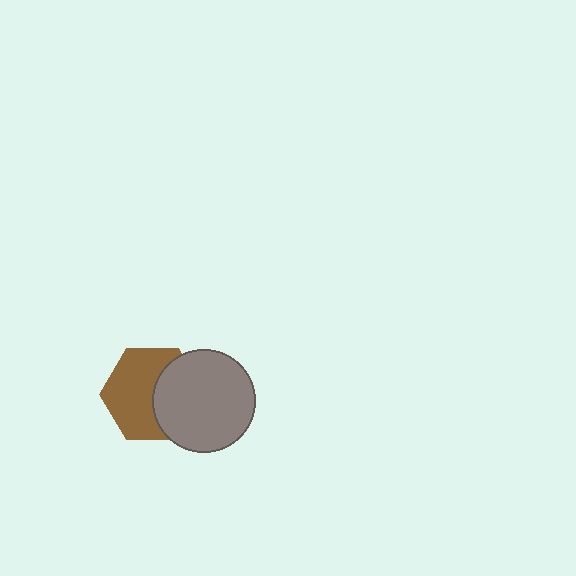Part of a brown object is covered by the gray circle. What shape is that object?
It is a hexagon.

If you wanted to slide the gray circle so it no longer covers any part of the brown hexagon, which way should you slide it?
Slide it right — that is the most direct way to separate the two shapes.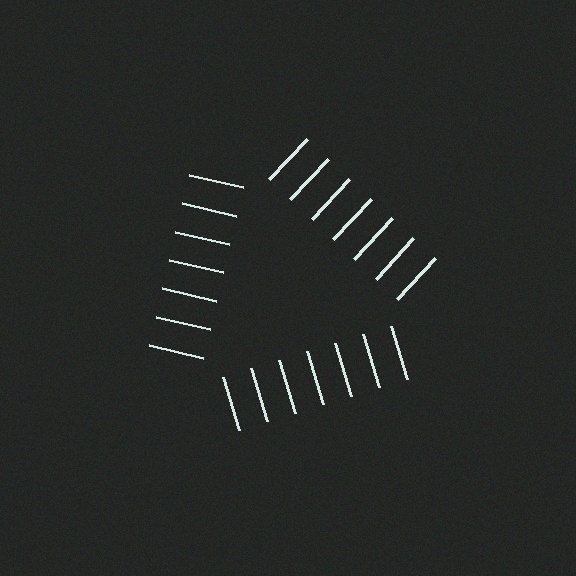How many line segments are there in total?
21 — 7 along each of the 3 edges.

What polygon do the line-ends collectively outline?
An illusory triangle — the line segments terminate on its edges but no continuous stroke is drawn.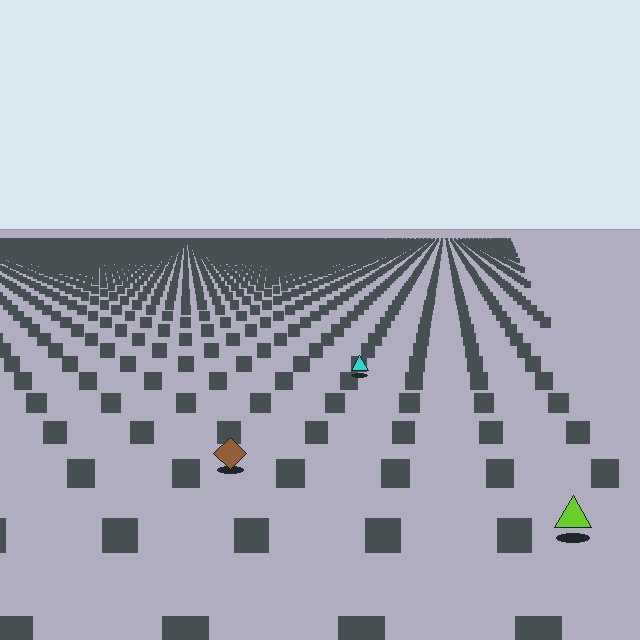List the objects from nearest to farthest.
From nearest to farthest: the lime triangle, the brown diamond, the cyan triangle.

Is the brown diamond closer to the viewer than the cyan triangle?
Yes. The brown diamond is closer — you can tell from the texture gradient: the ground texture is coarser near it.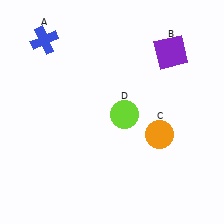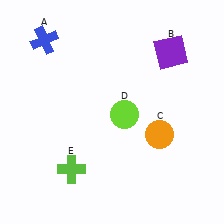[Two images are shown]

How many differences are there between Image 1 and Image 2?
There is 1 difference between the two images.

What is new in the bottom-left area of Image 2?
A lime cross (E) was added in the bottom-left area of Image 2.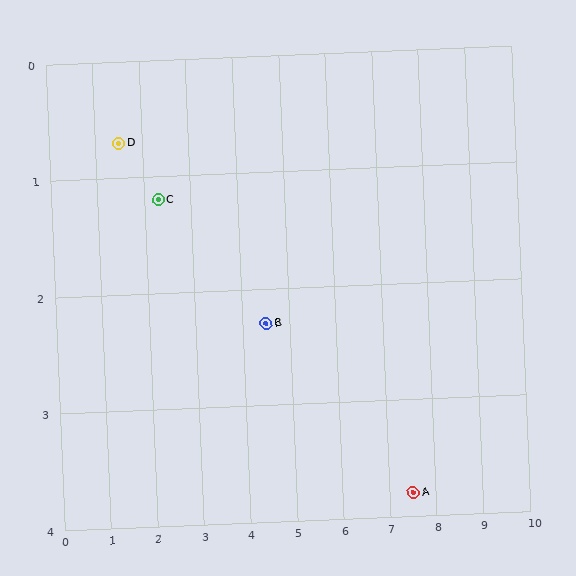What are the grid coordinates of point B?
Point B is at approximately (4.5, 2.3).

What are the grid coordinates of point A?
Point A is at approximately (7.5, 3.8).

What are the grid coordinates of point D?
Point D is at approximately (1.5, 0.7).